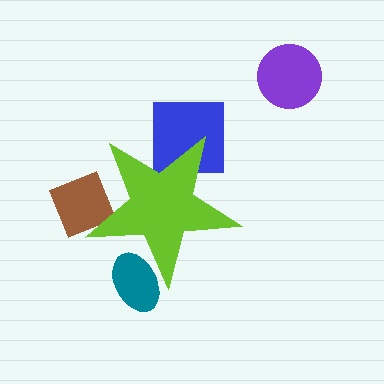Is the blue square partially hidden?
Yes, the blue square is partially hidden behind the lime star.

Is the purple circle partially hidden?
No, the purple circle is fully visible.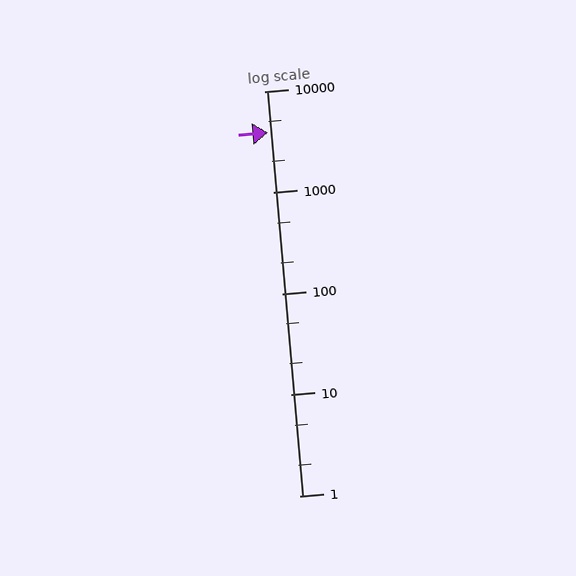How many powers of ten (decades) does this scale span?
The scale spans 4 decades, from 1 to 10000.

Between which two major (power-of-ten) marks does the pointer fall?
The pointer is between 1000 and 10000.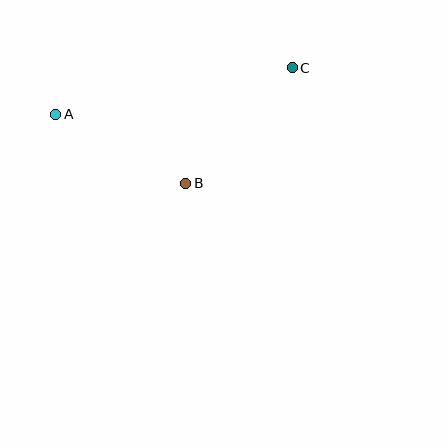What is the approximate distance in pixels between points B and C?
The distance between B and C is approximately 157 pixels.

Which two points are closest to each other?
Points A and B are closest to each other.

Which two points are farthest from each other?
Points A and C are farthest from each other.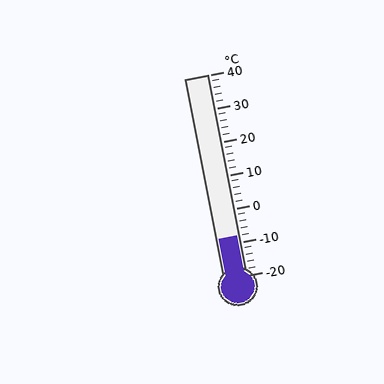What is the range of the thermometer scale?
The thermometer scale ranges from -20°C to 40°C.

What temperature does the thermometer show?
The thermometer shows approximately -8°C.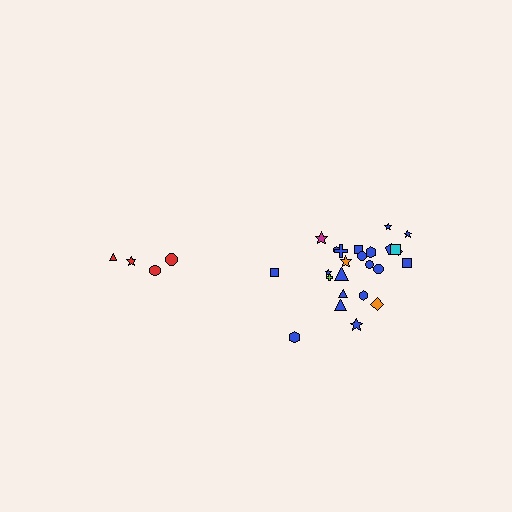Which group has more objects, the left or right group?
The right group.